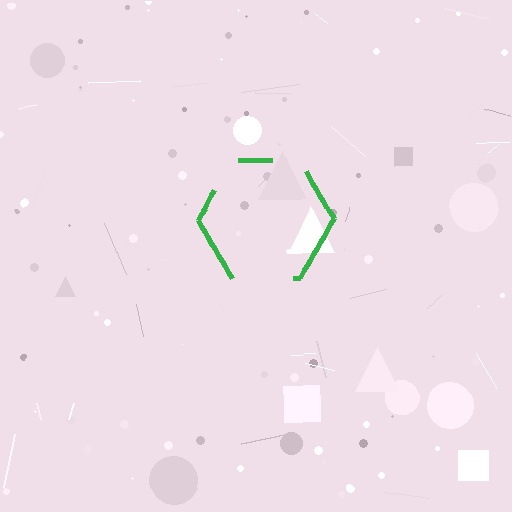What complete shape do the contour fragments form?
The contour fragments form a hexagon.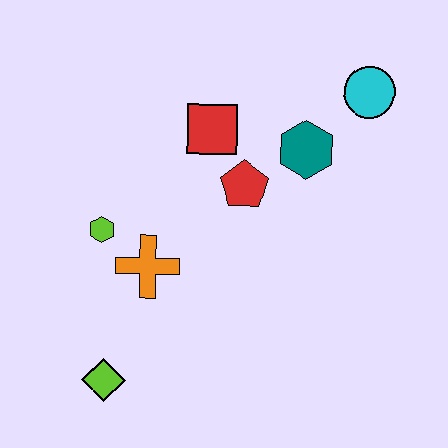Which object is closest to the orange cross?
The lime hexagon is closest to the orange cross.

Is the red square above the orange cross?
Yes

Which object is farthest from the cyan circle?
The lime diamond is farthest from the cyan circle.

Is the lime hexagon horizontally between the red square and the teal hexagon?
No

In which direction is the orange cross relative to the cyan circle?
The orange cross is to the left of the cyan circle.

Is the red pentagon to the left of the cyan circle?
Yes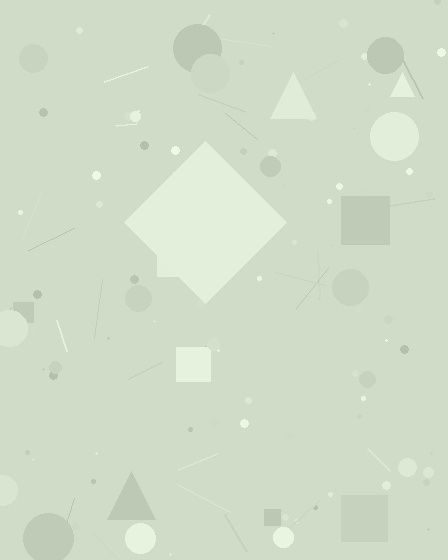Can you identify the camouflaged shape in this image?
The camouflaged shape is a diamond.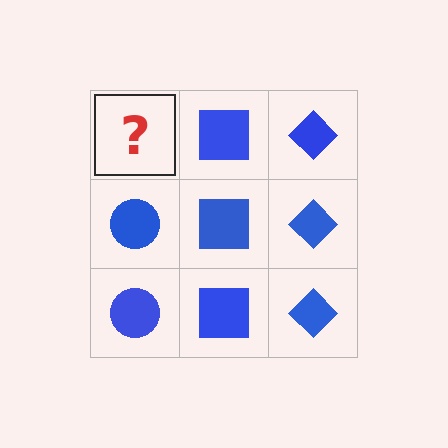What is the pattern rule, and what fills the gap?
The rule is that each column has a consistent shape. The gap should be filled with a blue circle.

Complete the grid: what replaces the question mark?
The question mark should be replaced with a blue circle.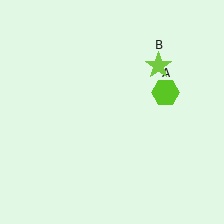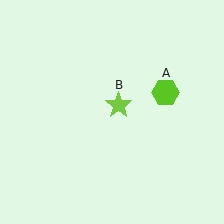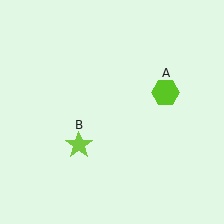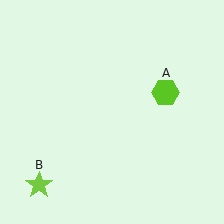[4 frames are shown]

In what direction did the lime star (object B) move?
The lime star (object B) moved down and to the left.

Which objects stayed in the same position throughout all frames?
Lime hexagon (object A) remained stationary.